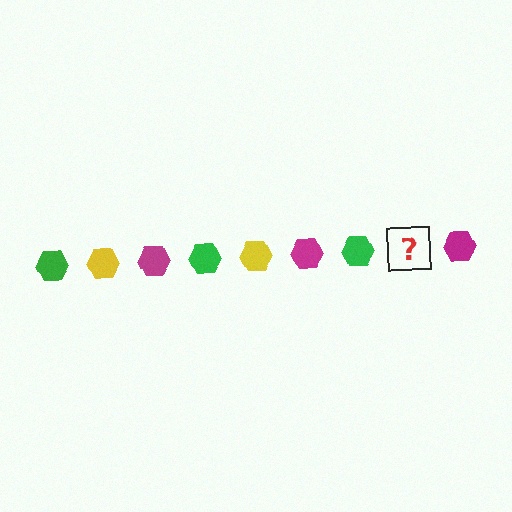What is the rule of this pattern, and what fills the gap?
The rule is that the pattern cycles through green, yellow, magenta hexagons. The gap should be filled with a yellow hexagon.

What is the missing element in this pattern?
The missing element is a yellow hexagon.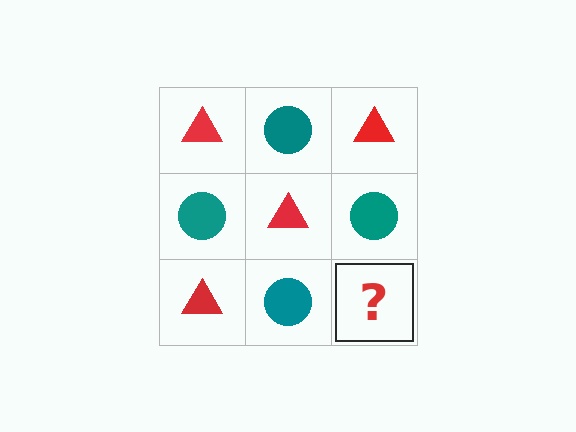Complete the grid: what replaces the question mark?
The question mark should be replaced with a red triangle.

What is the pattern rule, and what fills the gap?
The rule is that it alternates red triangle and teal circle in a checkerboard pattern. The gap should be filled with a red triangle.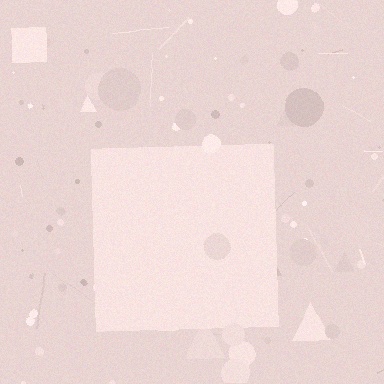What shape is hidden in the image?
A square is hidden in the image.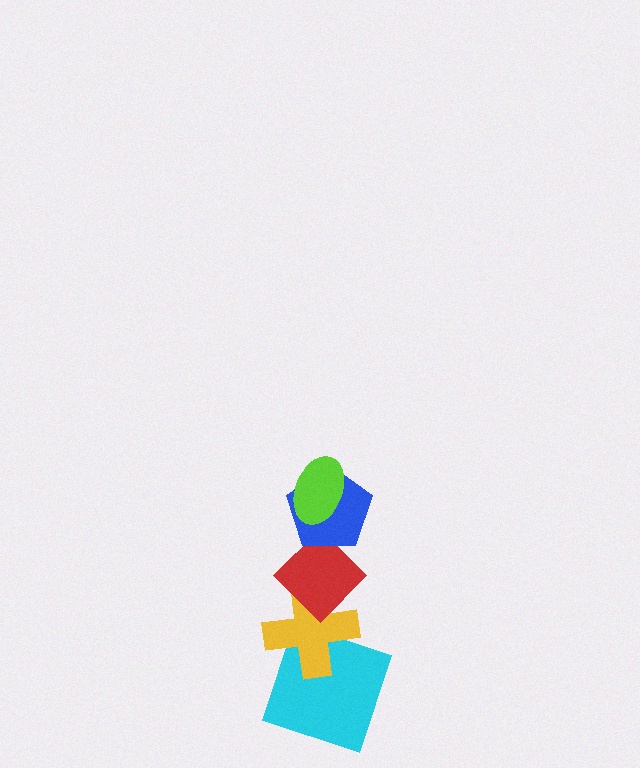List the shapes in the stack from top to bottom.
From top to bottom: the lime ellipse, the blue pentagon, the red diamond, the yellow cross, the cyan square.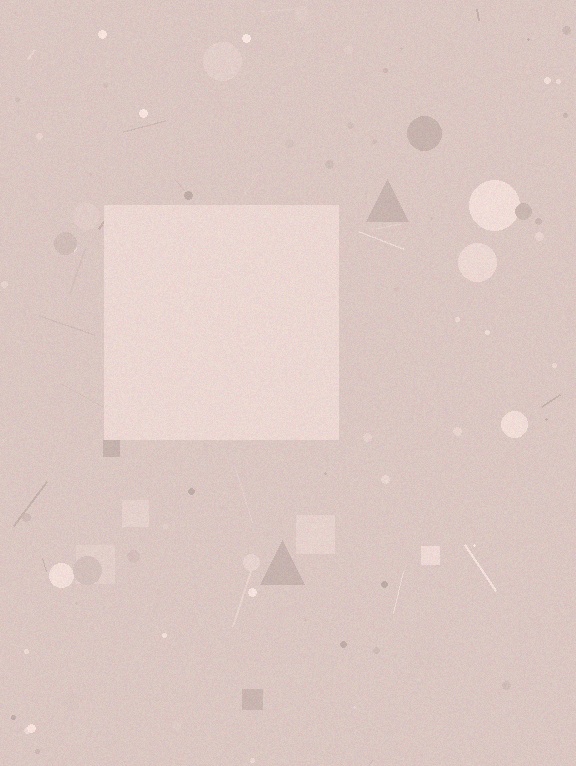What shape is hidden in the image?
A square is hidden in the image.